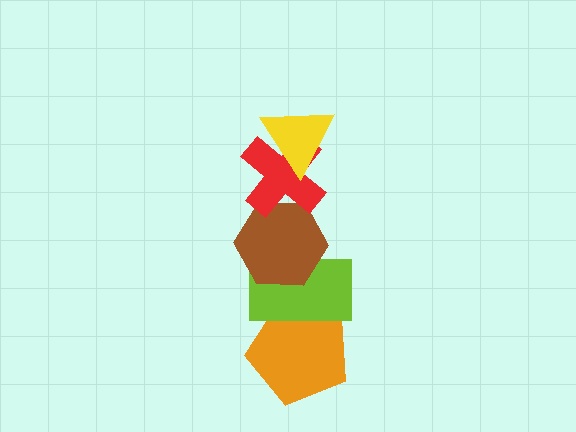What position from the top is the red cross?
The red cross is 2nd from the top.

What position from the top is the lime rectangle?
The lime rectangle is 4th from the top.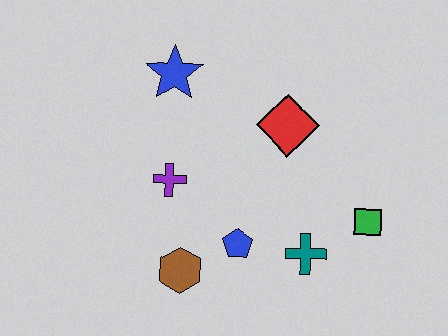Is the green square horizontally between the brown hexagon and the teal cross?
No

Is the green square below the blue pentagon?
No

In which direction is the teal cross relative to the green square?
The teal cross is to the left of the green square.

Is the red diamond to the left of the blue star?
No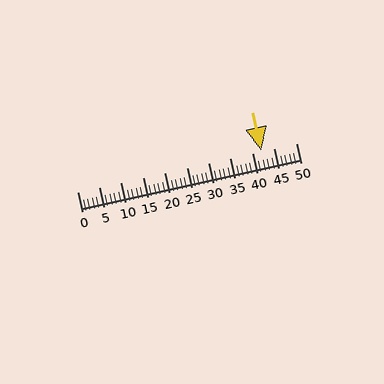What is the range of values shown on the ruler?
The ruler shows values from 0 to 50.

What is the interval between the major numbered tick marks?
The major tick marks are spaced 5 units apart.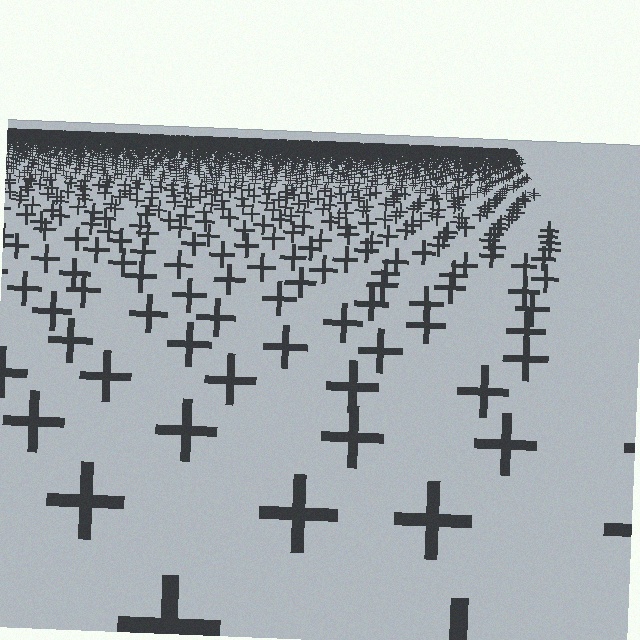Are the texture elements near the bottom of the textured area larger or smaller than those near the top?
Larger. Near the bottom, elements are closer to the viewer and appear at a bigger on-screen size.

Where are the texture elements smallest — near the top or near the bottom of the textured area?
Near the top.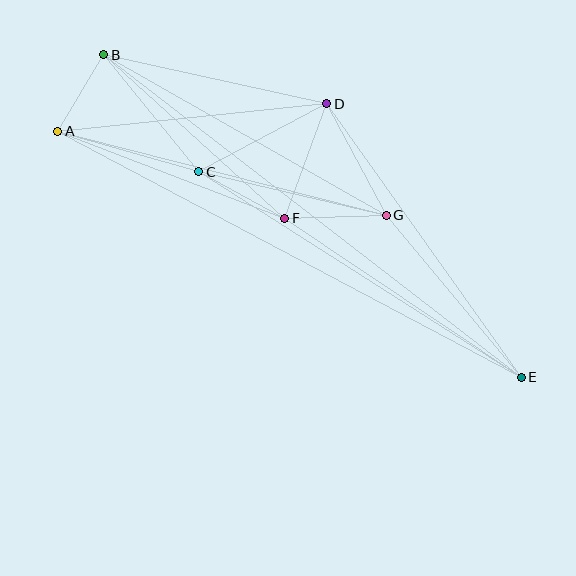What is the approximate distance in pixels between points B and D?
The distance between B and D is approximately 229 pixels.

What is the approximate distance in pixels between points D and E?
The distance between D and E is approximately 335 pixels.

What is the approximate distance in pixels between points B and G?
The distance between B and G is approximately 325 pixels.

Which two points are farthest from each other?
Points B and E are farthest from each other.